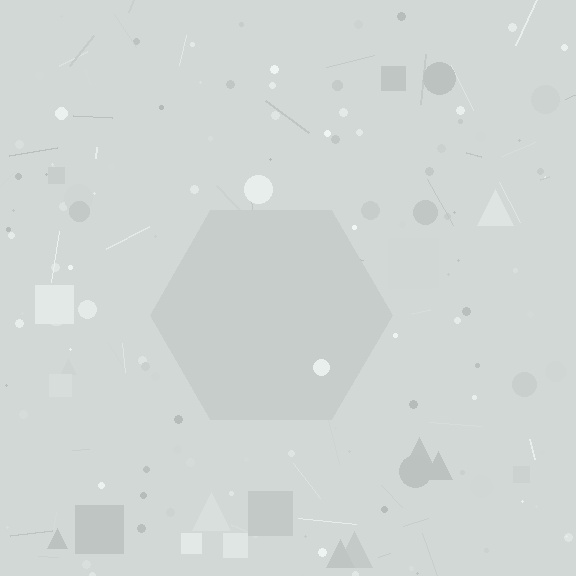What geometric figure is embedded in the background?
A hexagon is embedded in the background.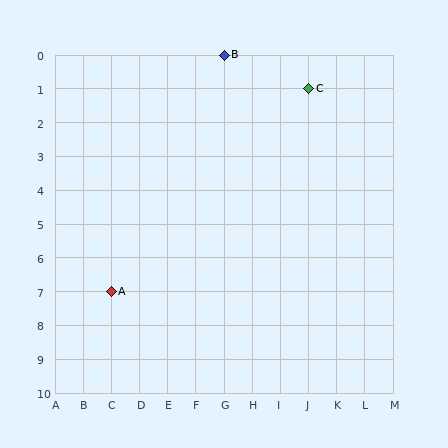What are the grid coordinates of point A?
Point A is at grid coordinates (C, 7).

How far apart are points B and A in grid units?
Points B and A are 4 columns and 7 rows apart (about 8.1 grid units diagonally).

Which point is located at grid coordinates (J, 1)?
Point C is at (J, 1).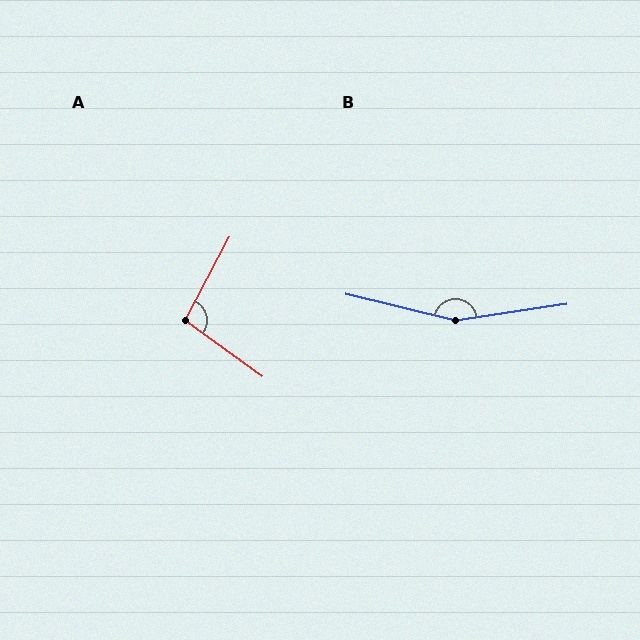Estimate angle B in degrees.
Approximately 158 degrees.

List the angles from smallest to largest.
A (97°), B (158°).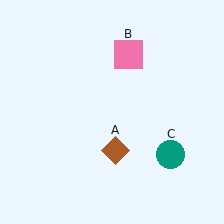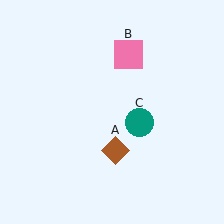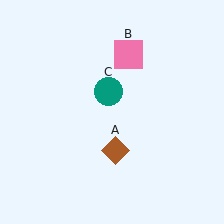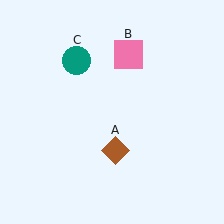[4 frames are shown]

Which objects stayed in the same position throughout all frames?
Brown diamond (object A) and pink square (object B) remained stationary.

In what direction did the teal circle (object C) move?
The teal circle (object C) moved up and to the left.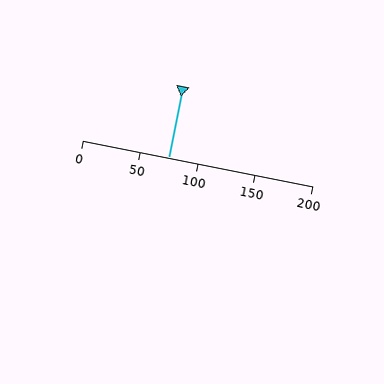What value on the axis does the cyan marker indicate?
The marker indicates approximately 75.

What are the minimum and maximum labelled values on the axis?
The axis runs from 0 to 200.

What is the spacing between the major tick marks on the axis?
The major ticks are spaced 50 apart.